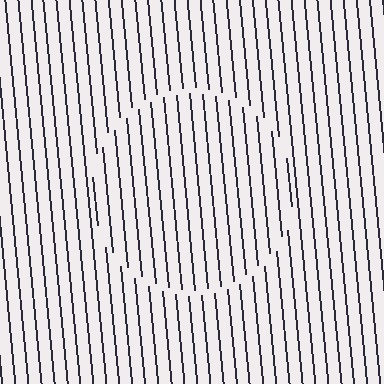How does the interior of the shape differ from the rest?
The interior of the shape contains the same grating, shifted by half a period — the contour is defined by the phase discontinuity where line-ends from the inner and outer gratings abut.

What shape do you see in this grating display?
An illusory circle. The interior of the shape contains the same grating, shifted by half a period — the contour is defined by the phase discontinuity where line-ends from the inner and outer gratings abut.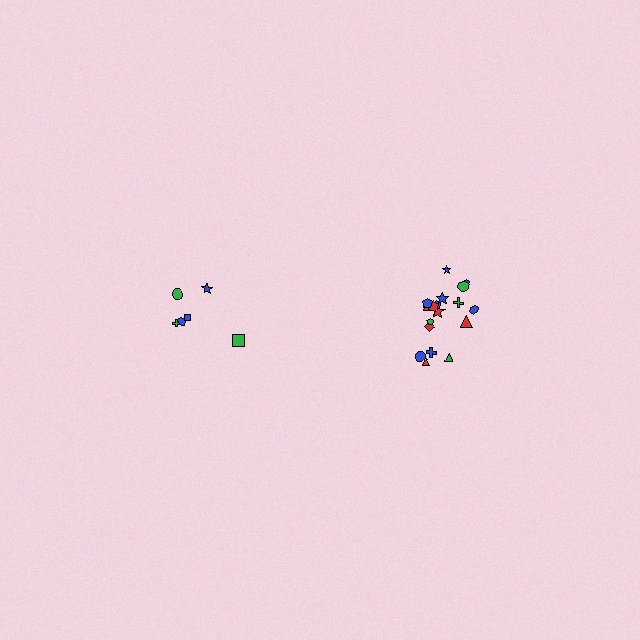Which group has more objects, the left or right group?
The right group.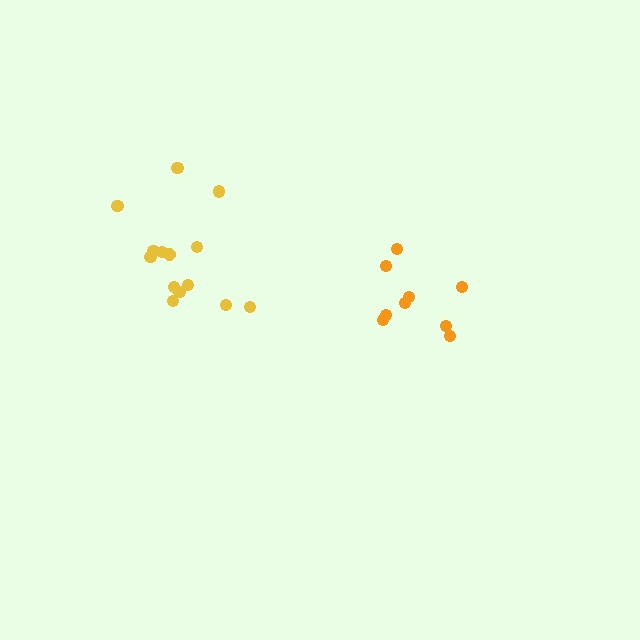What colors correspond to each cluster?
The clusters are colored: orange, yellow.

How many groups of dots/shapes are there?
There are 2 groups.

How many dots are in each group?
Group 1: 9 dots, Group 2: 14 dots (23 total).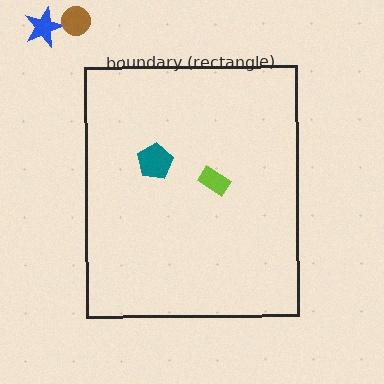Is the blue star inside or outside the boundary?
Outside.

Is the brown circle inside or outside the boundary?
Outside.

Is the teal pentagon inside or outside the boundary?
Inside.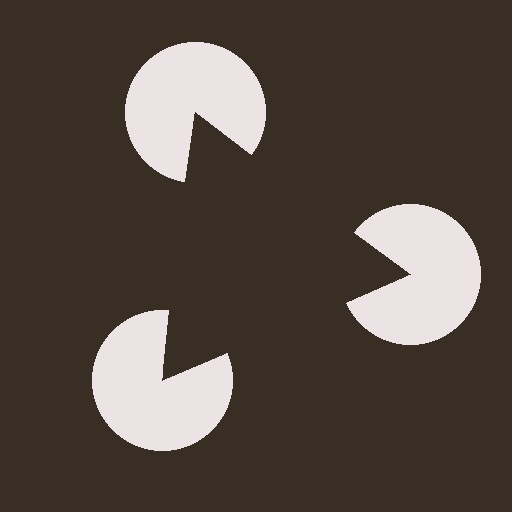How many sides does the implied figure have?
3 sides.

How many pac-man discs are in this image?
There are 3 — one at each vertex of the illusory triangle.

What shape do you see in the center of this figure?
An illusory triangle — its edges are inferred from the aligned wedge cuts in the pac-man discs, not physically drawn.